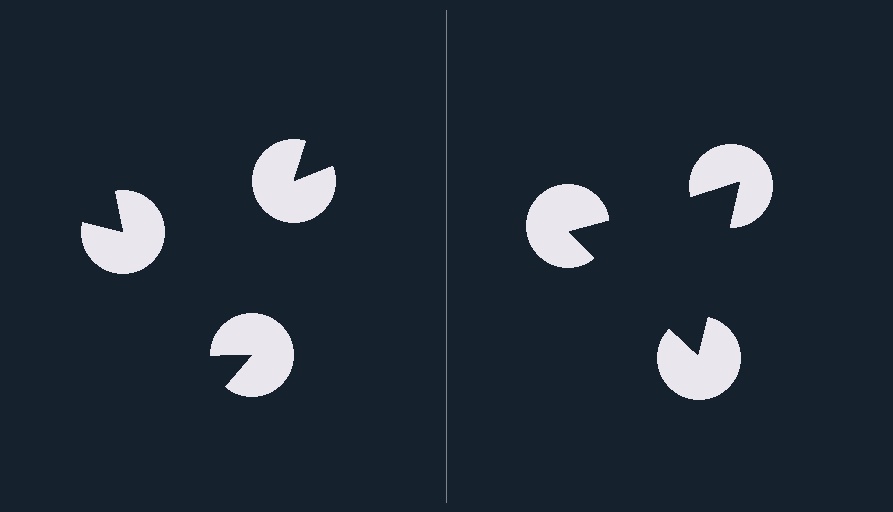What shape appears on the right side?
An illusory triangle.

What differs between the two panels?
The pac-man discs are positioned identically on both sides; only the wedge orientations differ. On the right they align to a triangle; on the left they are misaligned.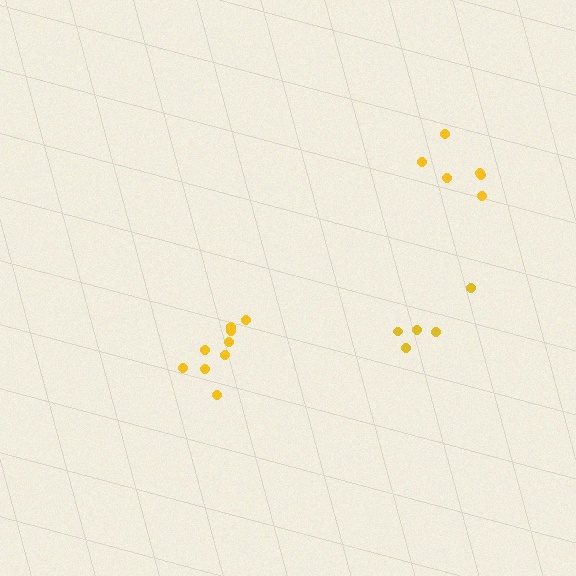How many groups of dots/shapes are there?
There are 3 groups.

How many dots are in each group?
Group 1: 9 dots, Group 2: 6 dots, Group 3: 5 dots (20 total).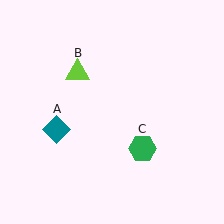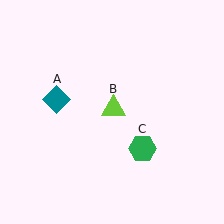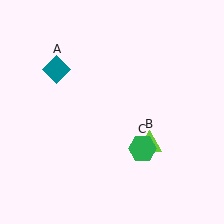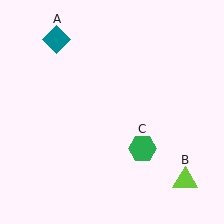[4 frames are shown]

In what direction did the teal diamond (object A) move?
The teal diamond (object A) moved up.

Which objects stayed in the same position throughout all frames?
Green hexagon (object C) remained stationary.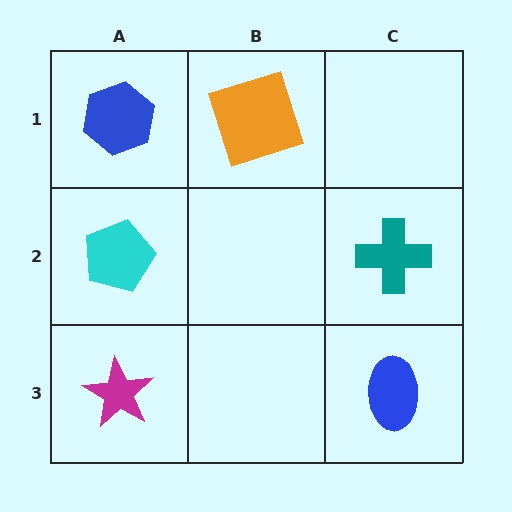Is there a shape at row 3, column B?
No, that cell is empty.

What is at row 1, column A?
A blue hexagon.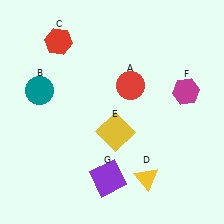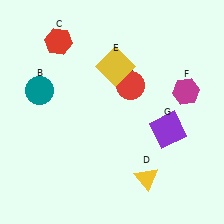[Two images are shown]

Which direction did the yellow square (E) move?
The yellow square (E) moved up.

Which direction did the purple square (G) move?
The purple square (G) moved right.